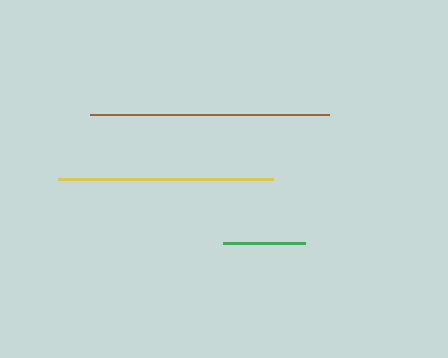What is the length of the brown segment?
The brown segment is approximately 239 pixels long.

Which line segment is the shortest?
The green line is the shortest at approximately 82 pixels.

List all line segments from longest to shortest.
From longest to shortest: brown, yellow, green.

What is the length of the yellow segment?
The yellow segment is approximately 216 pixels long.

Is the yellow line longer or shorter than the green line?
The yellow line is longer than the green line.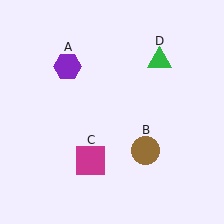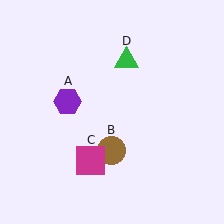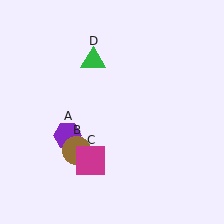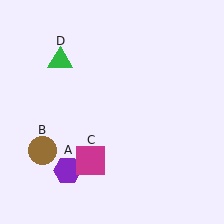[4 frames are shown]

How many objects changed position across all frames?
3 objects changed position: purple hexagon (object A), brown circle (object B), green triangle (object D).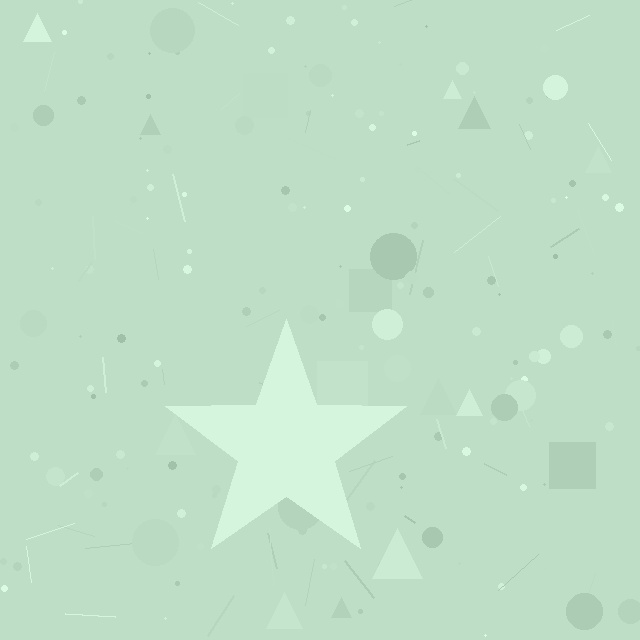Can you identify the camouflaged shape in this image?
The camouflaged shape is a star.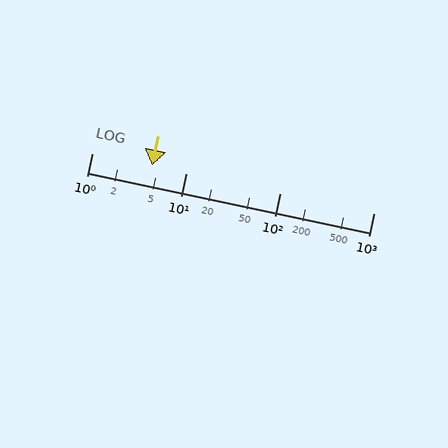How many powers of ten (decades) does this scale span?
The scale spans 3 decades, from 1 to 1000.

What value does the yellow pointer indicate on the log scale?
The pointer indicates approximately 4.4.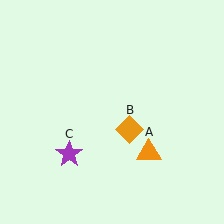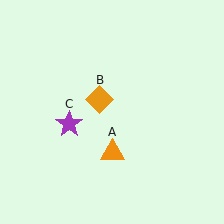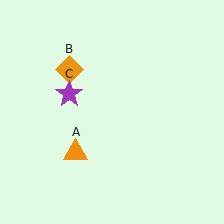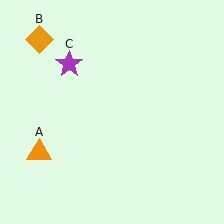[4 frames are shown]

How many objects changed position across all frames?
3 objects changed position: orange triangle (object A), orange diamond (object B), purple star (object C).